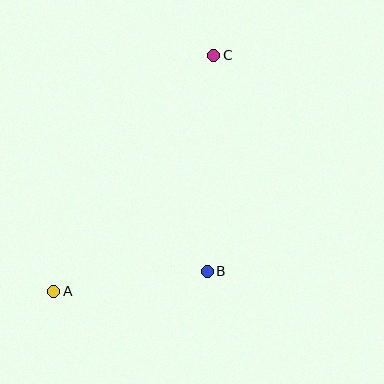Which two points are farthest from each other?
Points A and C are farthest from each other.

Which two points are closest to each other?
Points A and B are closest to each other.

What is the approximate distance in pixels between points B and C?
The distance between B and C is approximately 216 pixels.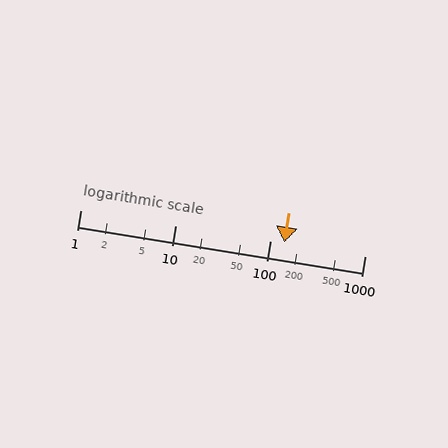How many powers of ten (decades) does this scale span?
The scale spans 3 decades, from 1 to 1000.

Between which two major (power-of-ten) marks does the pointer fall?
The pointer is between 100 and 1000.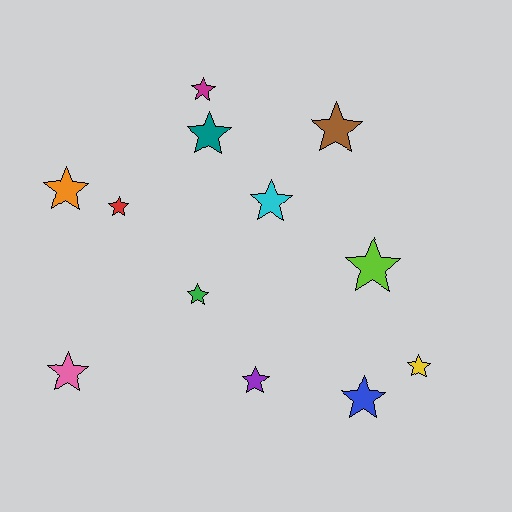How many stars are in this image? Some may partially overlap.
There are 12 stars.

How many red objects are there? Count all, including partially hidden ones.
There is 1 red object.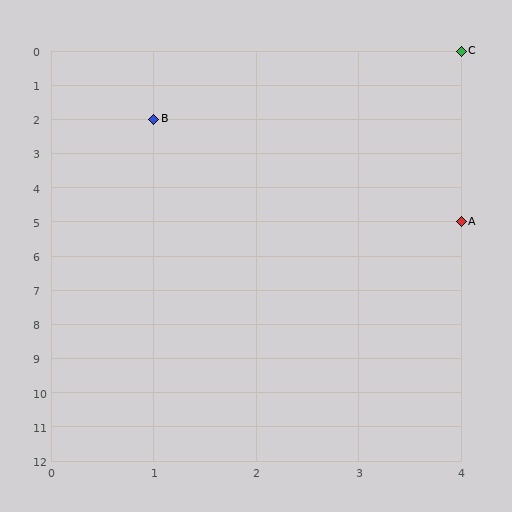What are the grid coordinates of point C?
Point C is at grid coordinates (4, 0).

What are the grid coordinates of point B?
Point B is at grid coordinates (1, 2).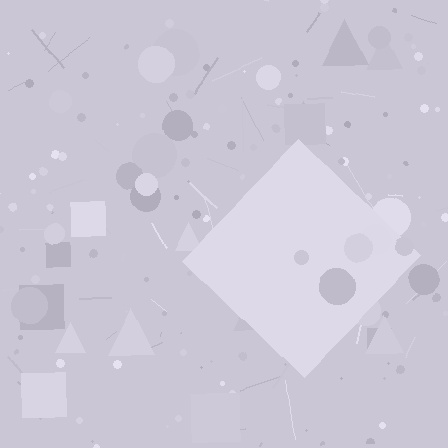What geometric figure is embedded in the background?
A diamond is embedded in the background.